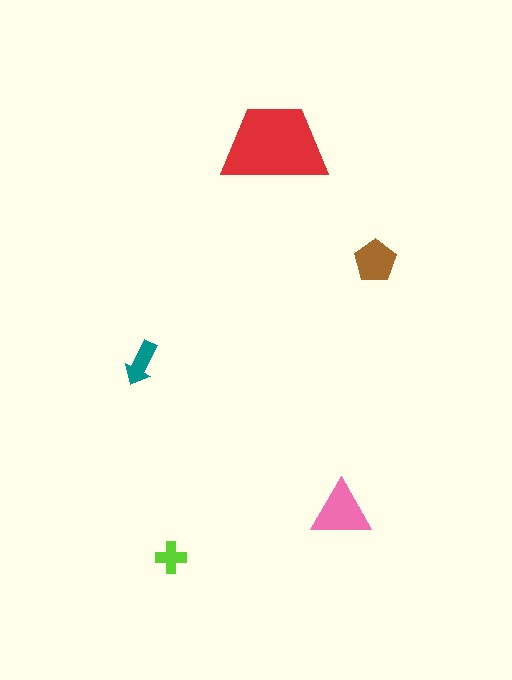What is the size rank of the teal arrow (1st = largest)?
4th.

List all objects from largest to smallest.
The red trapezoid, the pink triangle, the brown pentagon, the teal arrow, the lime cross.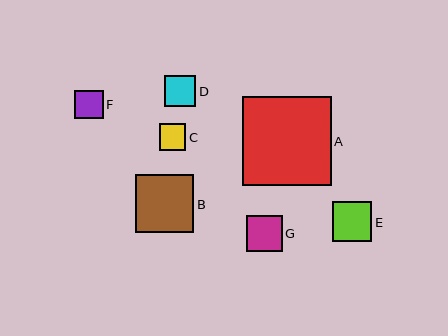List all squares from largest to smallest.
From largest to smallest: A, B, E, G, D, F, C.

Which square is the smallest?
Square C is the smallest with a size of approximately 27 pixels.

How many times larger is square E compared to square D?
Square E is approximately 1.3 times the size of square D.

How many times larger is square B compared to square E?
Square B is approximately 1.5 times the size of square E.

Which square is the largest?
Square A is the largest with a size of approximately 89 pixels.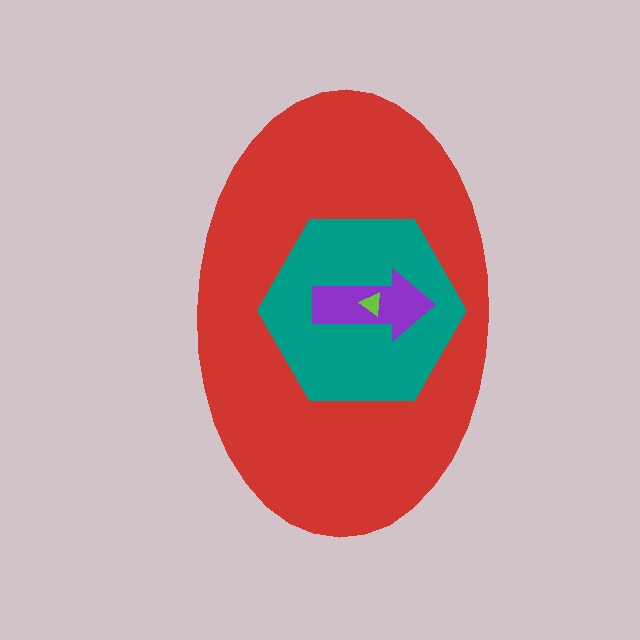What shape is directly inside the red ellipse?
The teal hexagon.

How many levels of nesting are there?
4.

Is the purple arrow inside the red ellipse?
Yes.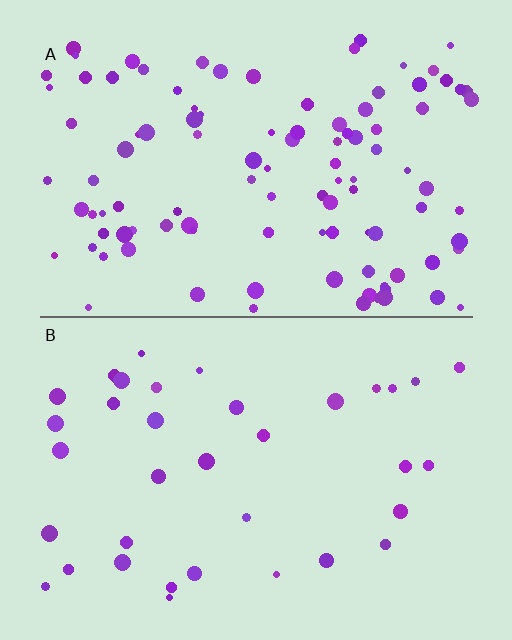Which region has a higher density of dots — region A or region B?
A (the top).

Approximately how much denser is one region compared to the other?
Approximately 3.0× — region A over region B.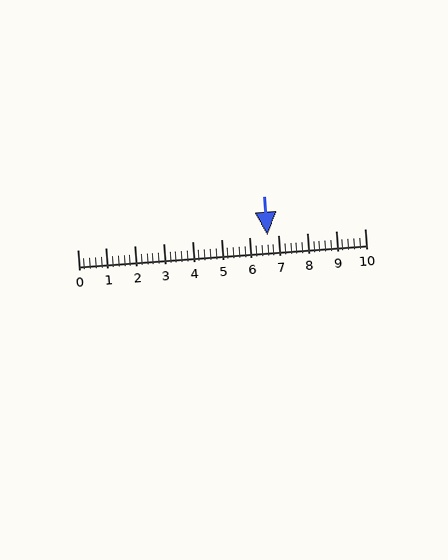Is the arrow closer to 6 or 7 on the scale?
The arrow is closer to 7.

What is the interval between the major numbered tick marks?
The major tick marks are spaced 1 units apart.